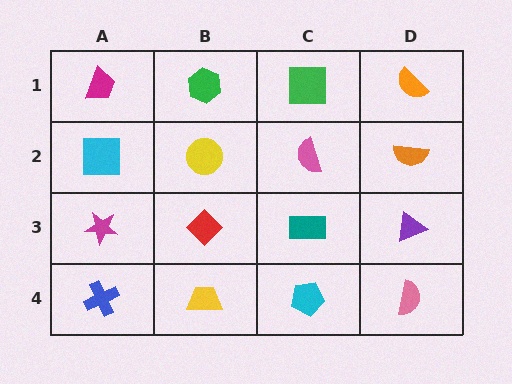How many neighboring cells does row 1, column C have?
3.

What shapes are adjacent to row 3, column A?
A cyan square (row 2, column A), a blue cross (row 4, column A), a red diamond (row 3, column B).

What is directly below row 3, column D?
A pink semicircle.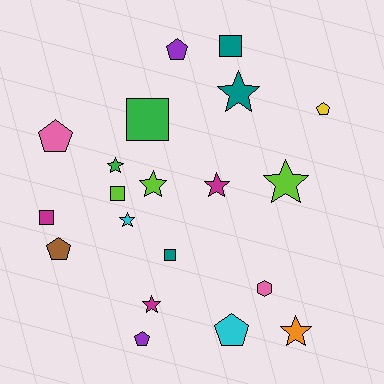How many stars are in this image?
There are 8 stars.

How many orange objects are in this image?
There is 1 orange object.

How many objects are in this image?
There are 20 objects.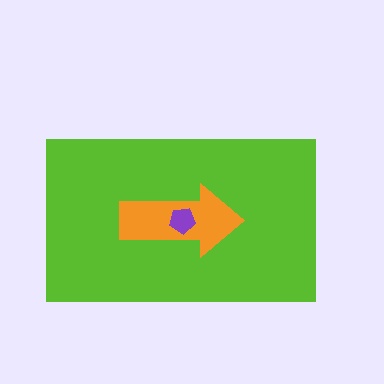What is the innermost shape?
The purple pentagon.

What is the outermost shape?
The lime rectangle.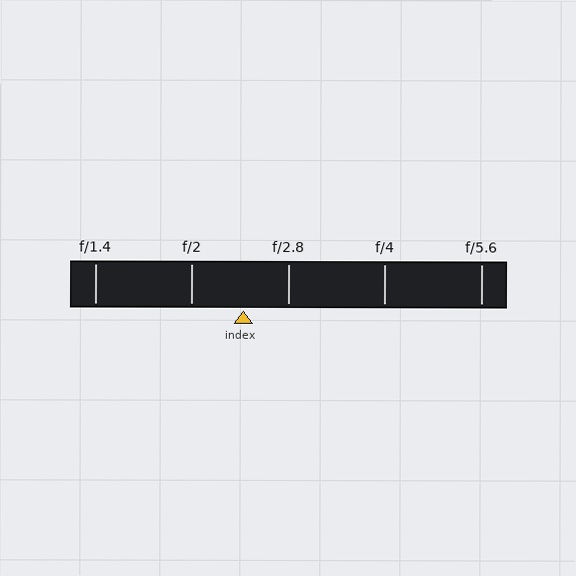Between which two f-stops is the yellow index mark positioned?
The index mark is between f/2 and f/2.8.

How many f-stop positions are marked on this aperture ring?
There are 5 f-stop positions marked.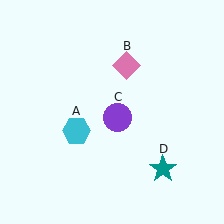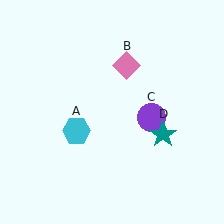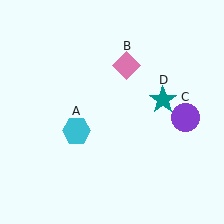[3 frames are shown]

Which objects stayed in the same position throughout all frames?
Cyan hexagon (object A) and pink diamond (object B) remained stationary.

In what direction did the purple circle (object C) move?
The purple circle (object C) moved right.